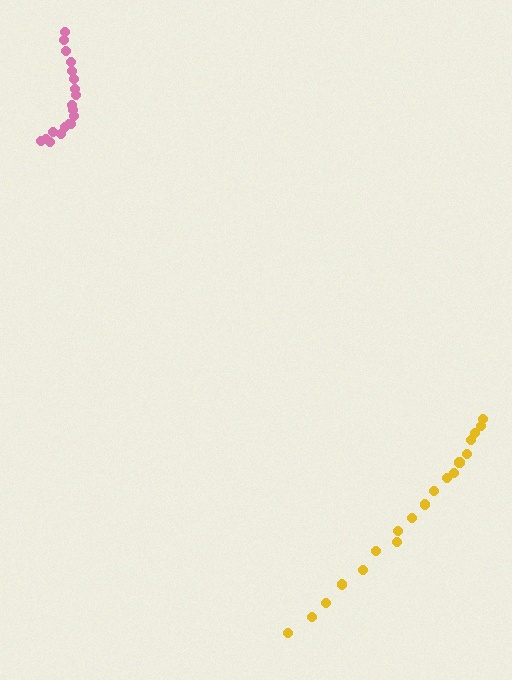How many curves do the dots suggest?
There are 2 distinct paths.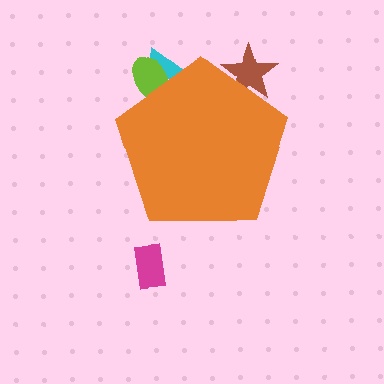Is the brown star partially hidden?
Yes, the brown star is partially hidden behind the orange pentagon.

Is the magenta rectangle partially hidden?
No, the magenta rectangle is fully visible.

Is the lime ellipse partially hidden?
Yes, the lime ellipse is partially hidden behind the orange pentagon.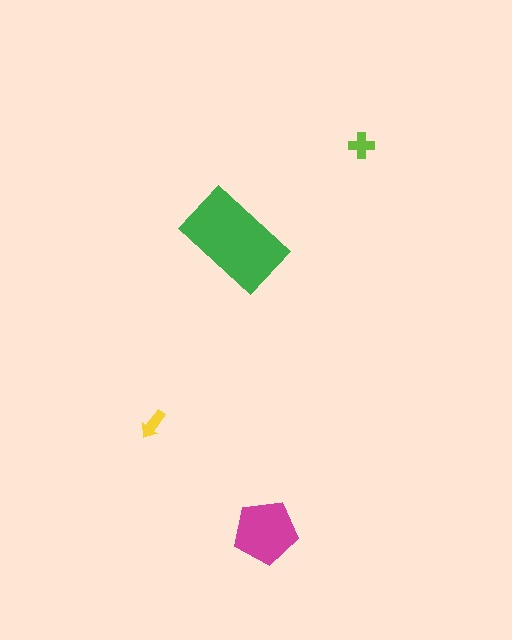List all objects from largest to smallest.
The green rectangle, the magenta pentagon, the lime cross, the yellow arrow.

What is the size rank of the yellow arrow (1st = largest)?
4th.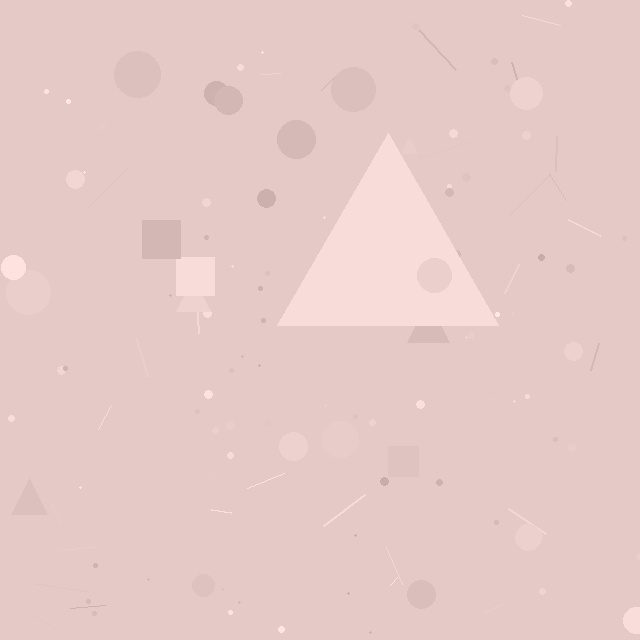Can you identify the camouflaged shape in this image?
The camouflaged shape is a triangle.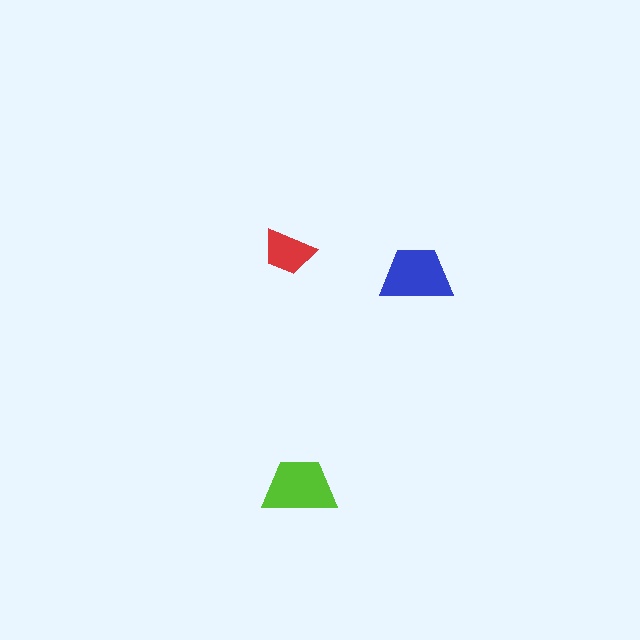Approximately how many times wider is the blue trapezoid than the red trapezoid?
About 1.5 times wider.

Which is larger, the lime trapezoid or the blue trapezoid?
The lime one.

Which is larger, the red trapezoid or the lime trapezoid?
The lime one.